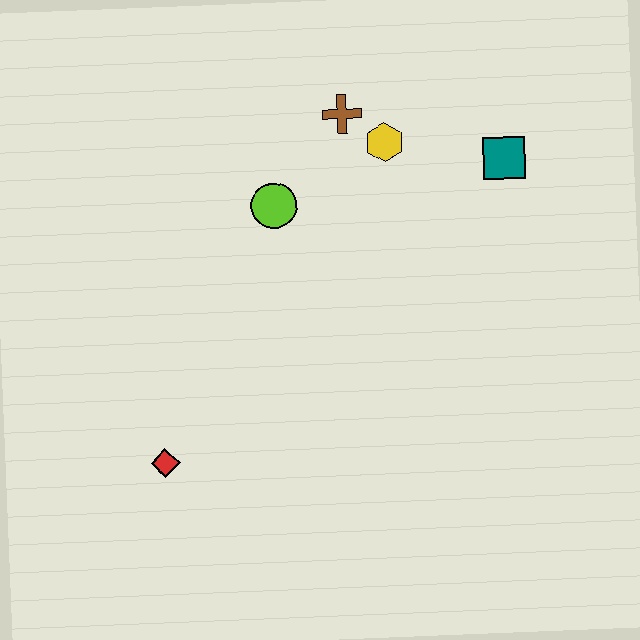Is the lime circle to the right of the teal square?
No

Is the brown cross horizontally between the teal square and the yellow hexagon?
No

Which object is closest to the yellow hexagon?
The brown cross is closest to the yellow hexagon.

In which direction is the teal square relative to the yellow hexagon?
The teal square is to the right of the yellow hexagon.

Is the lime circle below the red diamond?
No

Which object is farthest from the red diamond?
The teal square is farthest from the red diamond.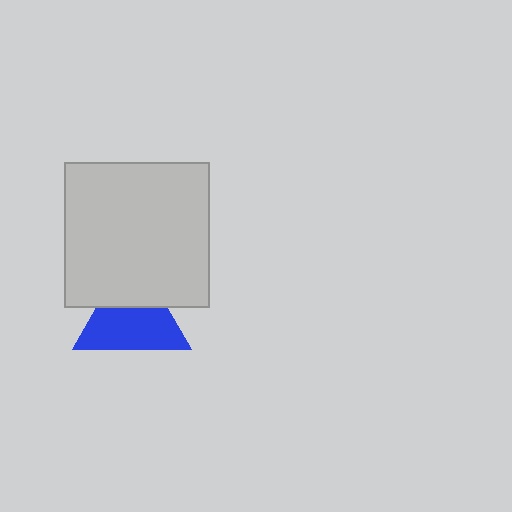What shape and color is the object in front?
The object in front is a light gray square.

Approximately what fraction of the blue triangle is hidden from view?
Roughly 35% of the blue triangle is hidden behind the light gray square.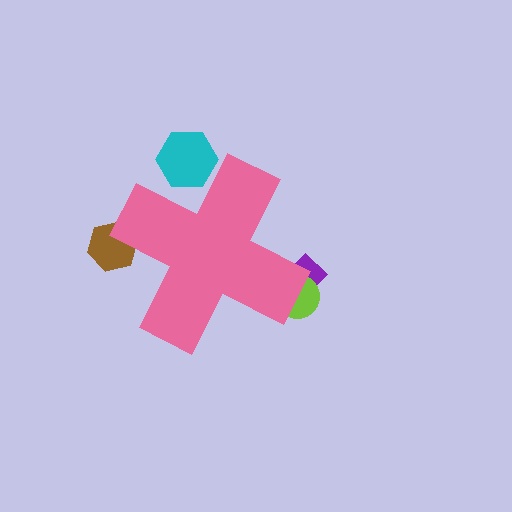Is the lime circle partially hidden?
Yes, the lime circle is partially hidden behind the pink cross.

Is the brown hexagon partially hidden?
Yes, the brown hexagon is partially hidden behind the pink cross.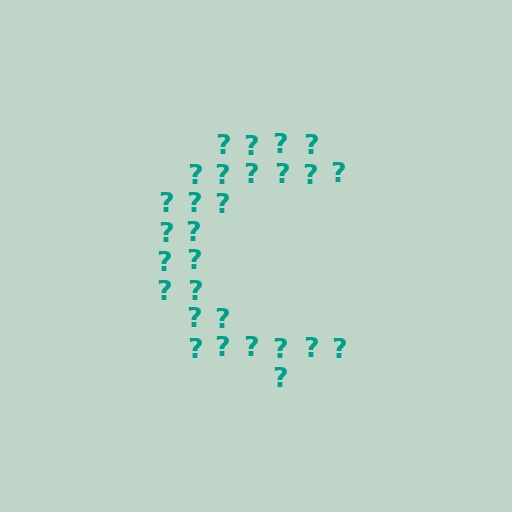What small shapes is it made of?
It is made of small question marks.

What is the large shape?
The large shape is the letter C.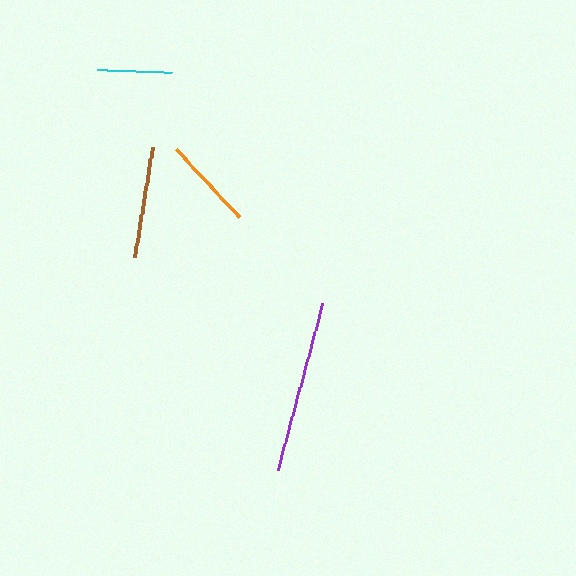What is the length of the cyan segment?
The cyan segment is approximately 75 pixels long.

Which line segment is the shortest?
The cyan line is the shortest at approximately 75 pixels.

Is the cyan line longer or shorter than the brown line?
The brown line is longer than the cyan line.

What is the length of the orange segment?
The orange segment is approximately 94 pixels long.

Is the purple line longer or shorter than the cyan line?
The purple line is longer than the cyan line.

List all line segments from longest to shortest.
From longest to shortest: purple, brown, orange, cyan.